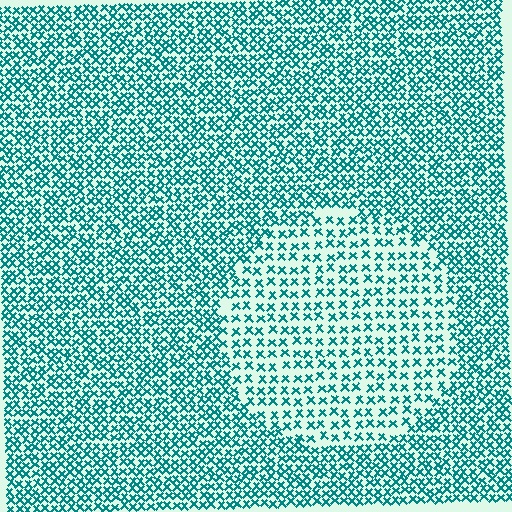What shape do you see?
I see a circle.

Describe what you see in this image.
The image contains small teal elements arranged at two different densities. A circle-shaped region is visible where the elements are less densely packed than the surrounding area.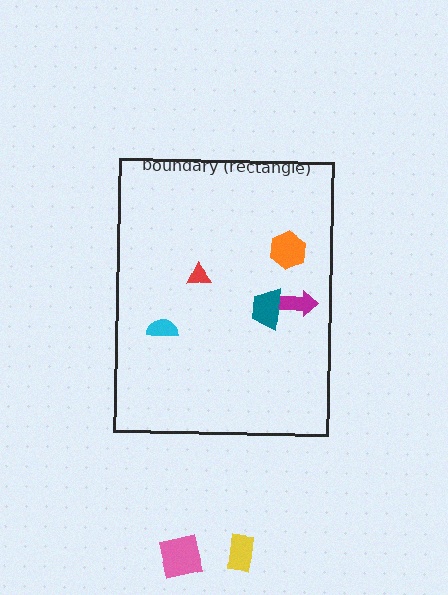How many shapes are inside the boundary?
5 inside, 2 outside.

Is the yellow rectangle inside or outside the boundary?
Outside.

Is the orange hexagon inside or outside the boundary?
Inside.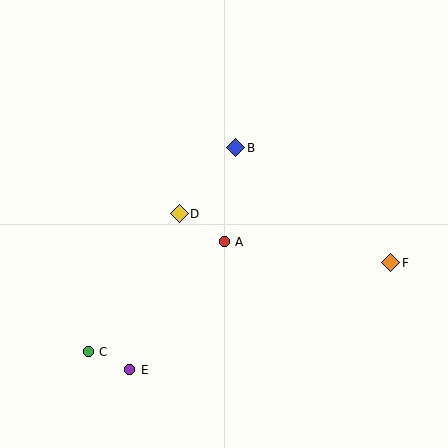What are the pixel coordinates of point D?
Point D is at (179, 214).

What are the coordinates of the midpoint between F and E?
The midpoint between F and E is at (260, 316).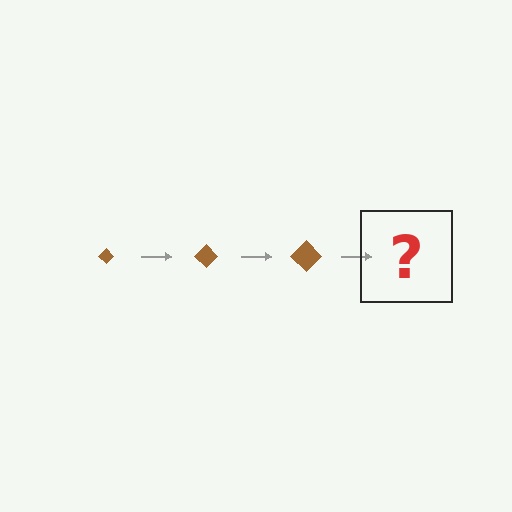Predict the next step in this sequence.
The next step is a brown diamond, larger than the previous one.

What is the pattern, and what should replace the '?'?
The pattern is that the diamond gets progressively larger each step. The '?' should be a brown diamond, larger than the previous one.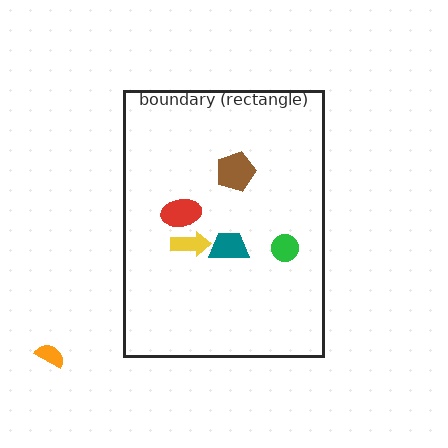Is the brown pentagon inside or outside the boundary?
Inside.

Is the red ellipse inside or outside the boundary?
Inside.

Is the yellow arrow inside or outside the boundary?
Inside.